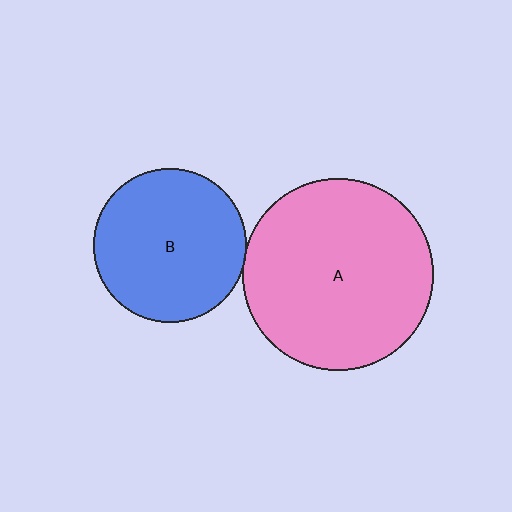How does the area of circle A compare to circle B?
Approximately 1.6 times.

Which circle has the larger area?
Circle A (pink).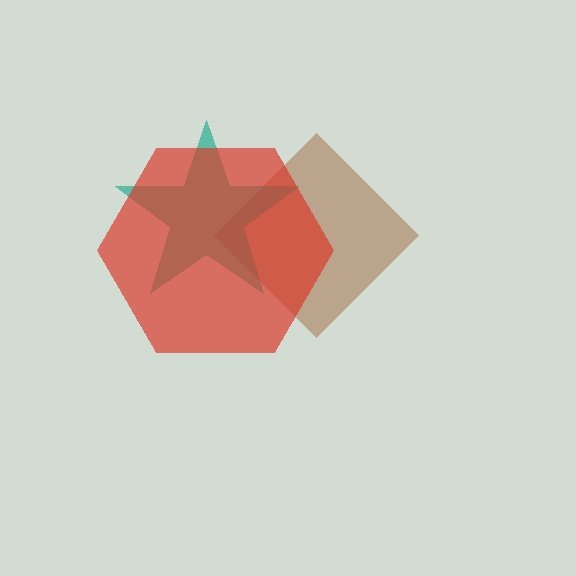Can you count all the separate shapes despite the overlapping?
Yes, there are 3 separate shapes.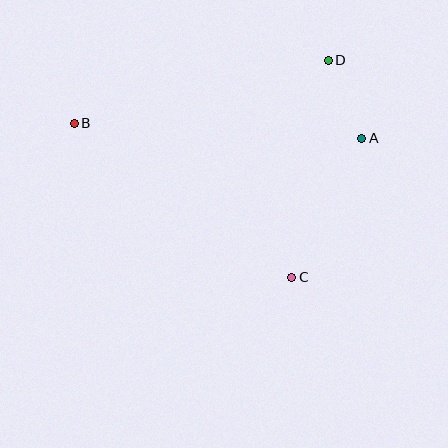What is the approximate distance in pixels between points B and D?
The distance between B and D is approximately 262 pixels.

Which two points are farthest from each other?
Points A and B are farthest from each other.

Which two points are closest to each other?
Points A and D are closest to each other.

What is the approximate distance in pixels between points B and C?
The distance between B and C is approximately 266 pixels.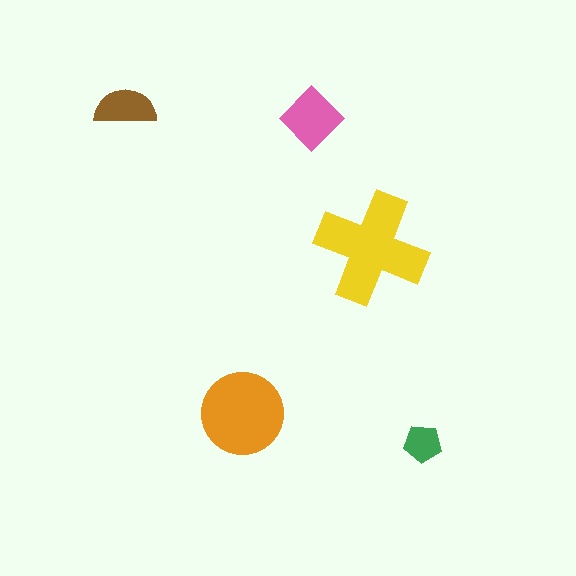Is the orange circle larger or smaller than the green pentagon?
Larger.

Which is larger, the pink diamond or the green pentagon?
The pink diamond.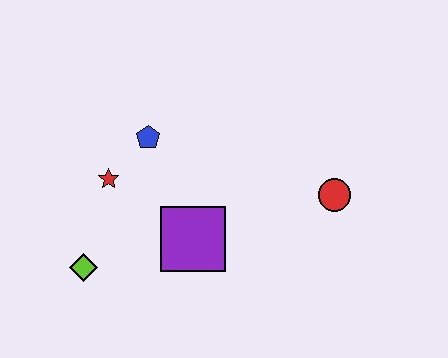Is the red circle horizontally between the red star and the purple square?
No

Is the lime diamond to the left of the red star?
Yes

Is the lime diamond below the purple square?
Yes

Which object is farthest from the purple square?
The red circle is farthest from the purple square.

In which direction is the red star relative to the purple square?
The red star is to the left of the purple square.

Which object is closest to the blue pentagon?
The red star is closest to the blue pentagon.